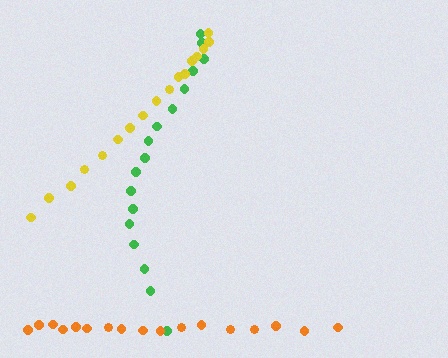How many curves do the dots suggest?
There are 3 distinct paths.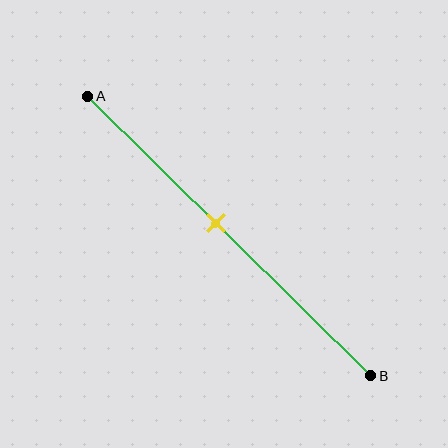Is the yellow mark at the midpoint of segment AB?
No, the mark is at about 45% from A, not at the 50% midpoint.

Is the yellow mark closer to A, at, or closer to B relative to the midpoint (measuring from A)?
The yellow mark is closer to point A than the midpoint of segment AB.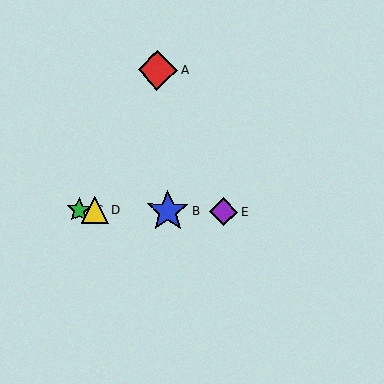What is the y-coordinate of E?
Object E is at y≈212.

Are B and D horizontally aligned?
Yes, both are at y≈211.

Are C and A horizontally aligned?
No, C is at y≈210 and A is at y≈70.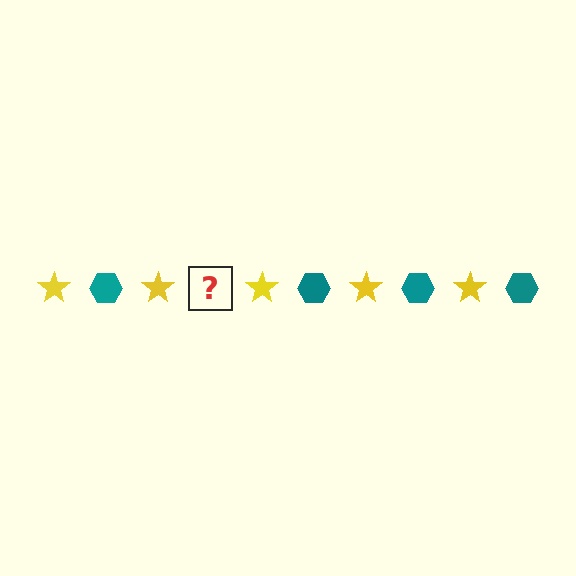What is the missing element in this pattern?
The missing element is a teal hexagon.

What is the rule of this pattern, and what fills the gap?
The rule is that the pattern alternates between yellow star and teal hexagon. The gap should be filled with a teal hexagon.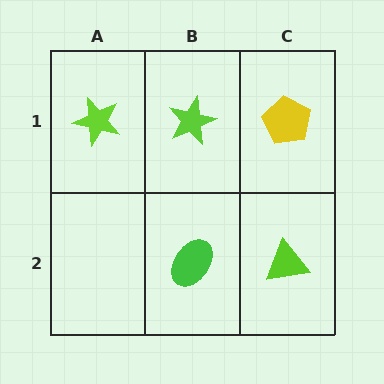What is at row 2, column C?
A lime triangle.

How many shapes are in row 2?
2 shapes.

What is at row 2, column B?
A green ellipse.